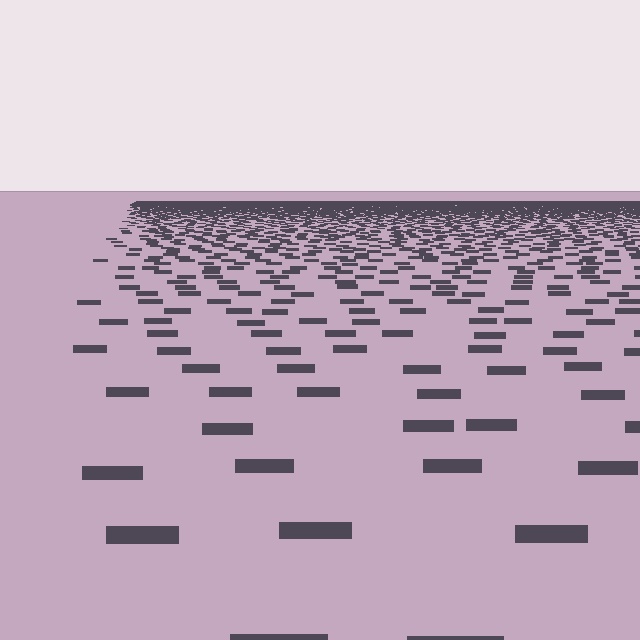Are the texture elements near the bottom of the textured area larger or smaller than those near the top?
Larger. Near the bottom, elements are closer to the viewer and appear at a bigger on-screen size.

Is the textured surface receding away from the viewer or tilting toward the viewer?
The surface is receding away from the viewer. Texture elements get smaller and denser toward the top.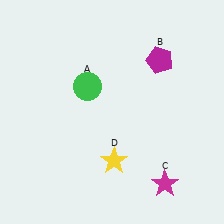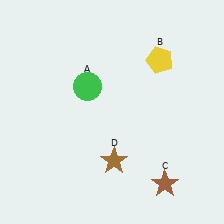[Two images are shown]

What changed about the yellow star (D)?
In Image 1, D is yellow. In Image 2, it changed to brown.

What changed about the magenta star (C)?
In Image 1, C is magenta. In Image 2, it changed to brown.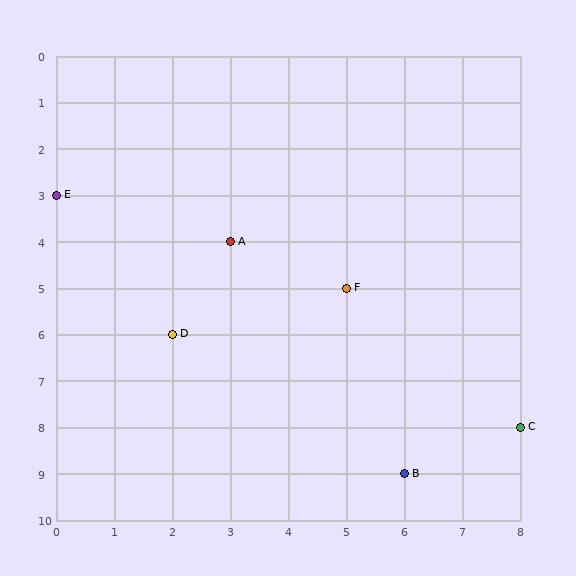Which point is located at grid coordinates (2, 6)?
Point D is at (2, 6).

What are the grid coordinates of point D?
Point D is at grid coordinates (2, 6).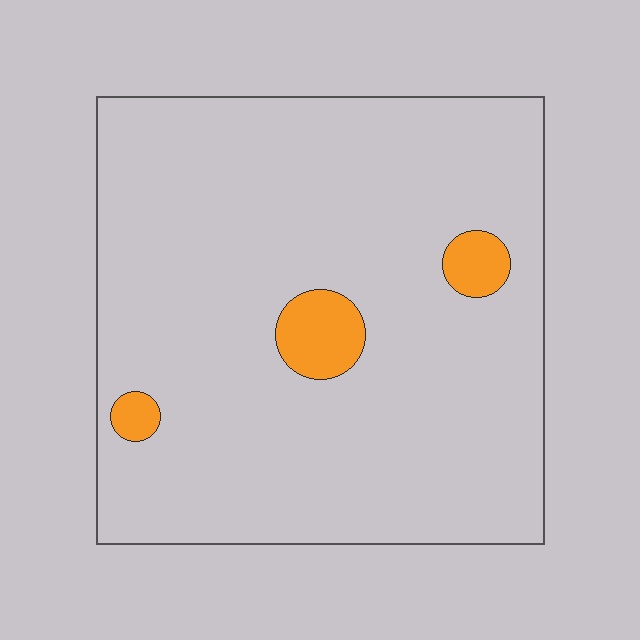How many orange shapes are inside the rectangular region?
3.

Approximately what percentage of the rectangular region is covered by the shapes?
Approximately 5%.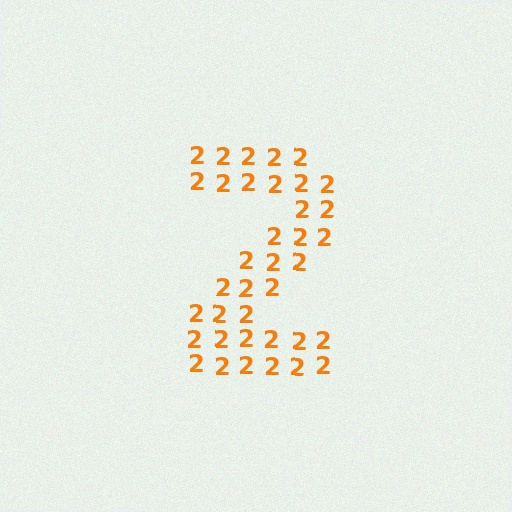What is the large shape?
The large shape is the digit 2.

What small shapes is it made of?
It is made of small digit 2's.